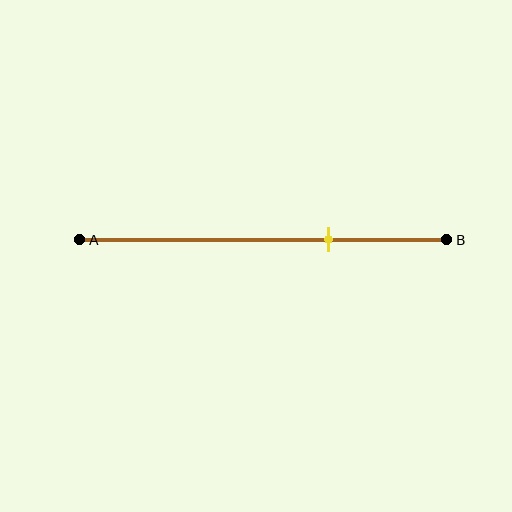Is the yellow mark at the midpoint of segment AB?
No, the mark is at about 70% from A, not at the 50% midpoint.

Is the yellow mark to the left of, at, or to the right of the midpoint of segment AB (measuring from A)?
The yellow mark is to the right of the midpoint of segment AB.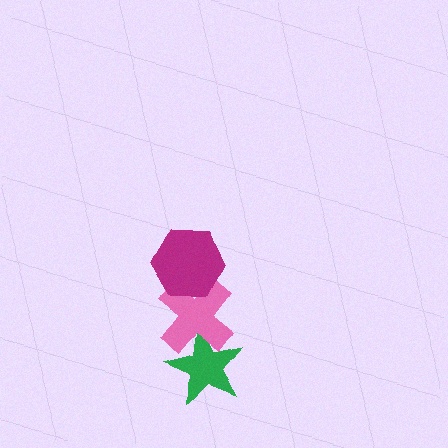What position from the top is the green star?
The green star is 3rd from the top.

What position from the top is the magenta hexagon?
The magenta hexagon is 1st from the top.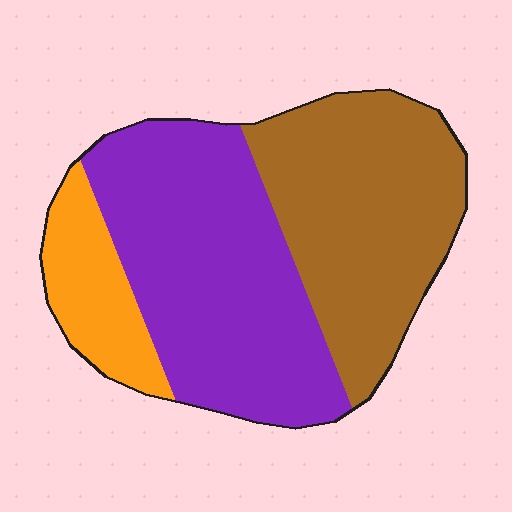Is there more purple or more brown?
Purple.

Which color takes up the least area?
Orange, at roughly 15%.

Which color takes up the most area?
Purple, at roughly 45%.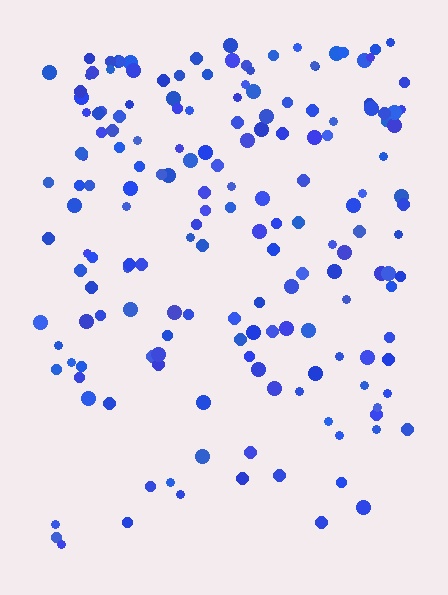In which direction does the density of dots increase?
From bottom to top, with the top side densest.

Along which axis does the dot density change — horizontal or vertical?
Vertical.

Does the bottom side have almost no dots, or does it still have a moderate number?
Still a moderate number, just noticeably fewer than the top.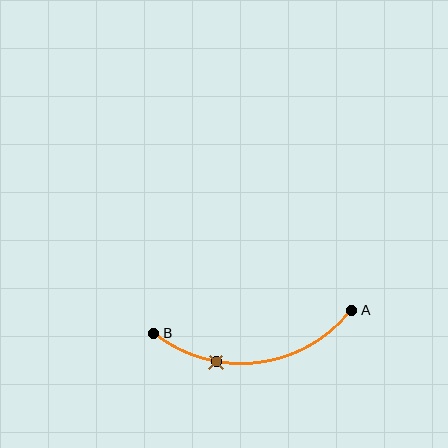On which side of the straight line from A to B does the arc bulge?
The arc bulges below the straight line connecting A and B.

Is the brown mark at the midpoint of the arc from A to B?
No. The brown mark lies on the arc but is closer to endpoint B. The arc midpoint would be at the point on the curve equidistant along the arc from both A and B.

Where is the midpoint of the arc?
The arc midpoint is the point on the curve farthest from the straight line joining A and B. It sits below that line.